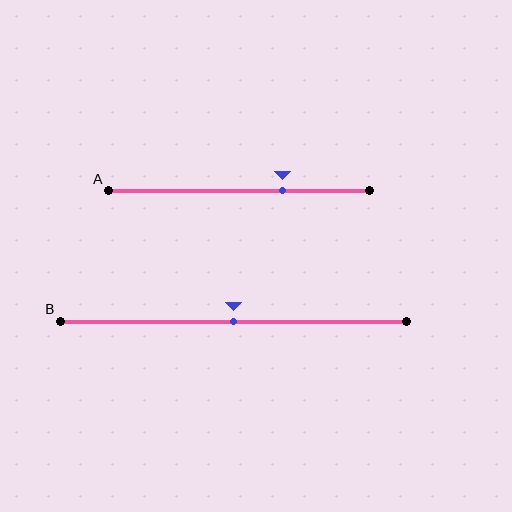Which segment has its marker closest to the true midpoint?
Segment B has its marker closest to the true midpoint.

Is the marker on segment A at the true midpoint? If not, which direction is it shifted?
No, the marker on segment A is shifted to the right by about 17% of the segment length.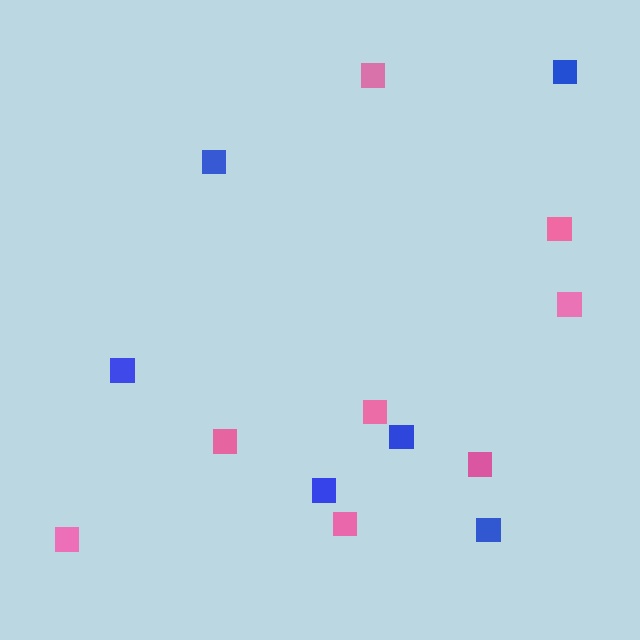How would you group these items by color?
There are 2 groups: one group of blue squares (6) and one group of pink squares (8).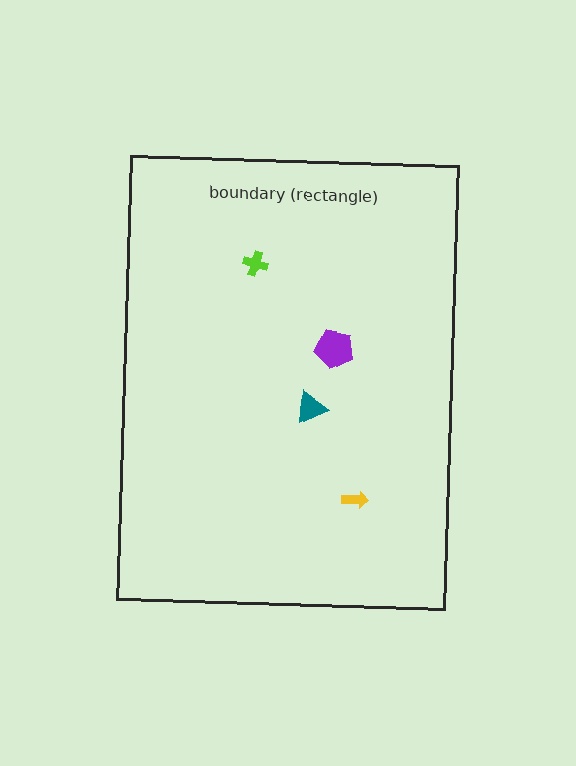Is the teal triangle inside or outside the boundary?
Inside.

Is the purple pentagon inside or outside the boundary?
Inside.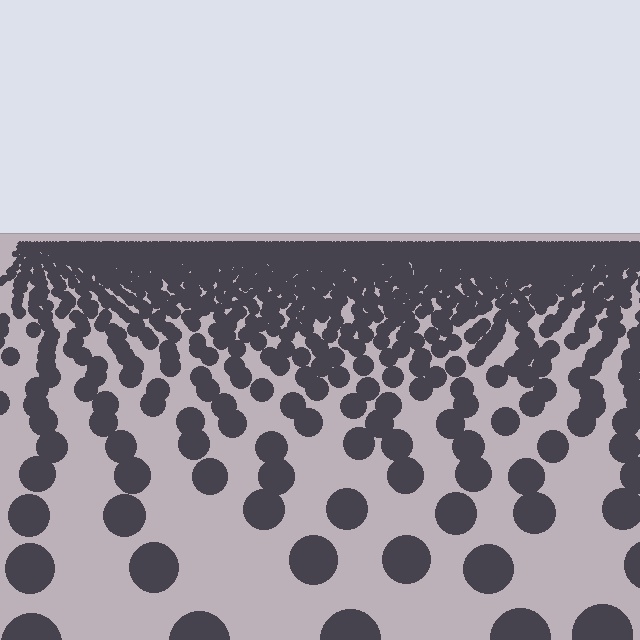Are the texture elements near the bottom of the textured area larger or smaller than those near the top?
Larger. Near the bottom, elements are closer to the viewer and appear at a bigger on-screen size.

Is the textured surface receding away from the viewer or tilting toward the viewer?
The surface is receding away from the viewer. Texture elements get smaller and denser toward the top.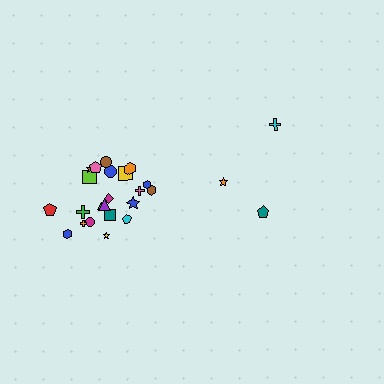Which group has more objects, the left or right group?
The left group.